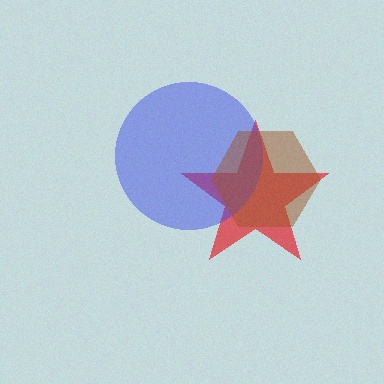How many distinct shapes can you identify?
There are 3 distinct shapes: a red star, a blue circle, a brown hexagon.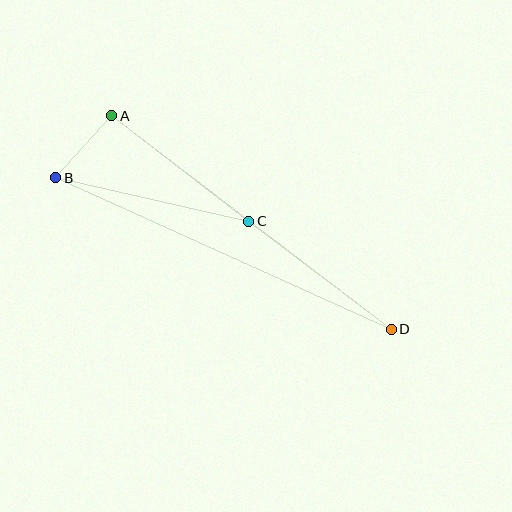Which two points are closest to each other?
Points A and B are closest to each other.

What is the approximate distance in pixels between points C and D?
The distance between C and D is approximately 179 pixels.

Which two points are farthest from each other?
Points B and D are farthest from each other.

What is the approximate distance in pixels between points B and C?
The distance between B and C is approximately 198 pixels.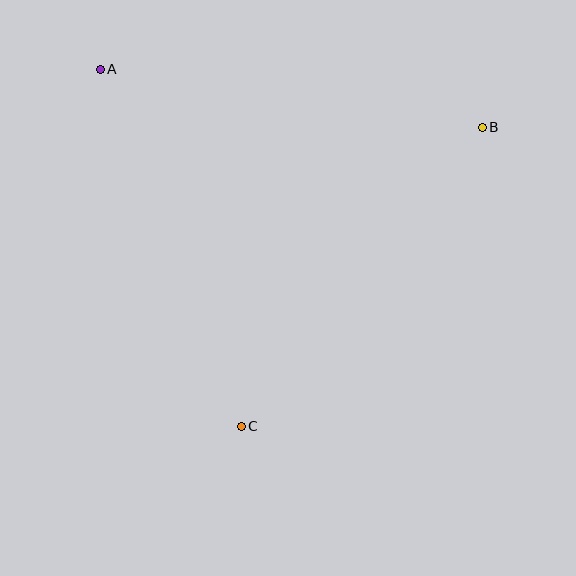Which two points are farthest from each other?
Points A and B are farthest from each other.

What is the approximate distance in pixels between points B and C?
The distance between B and C is approximately 384 pixels.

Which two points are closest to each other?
Points A and C are closest to each other.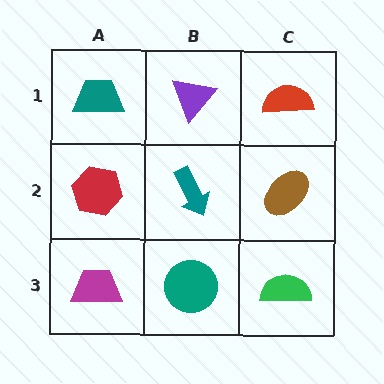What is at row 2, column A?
A red hexagon.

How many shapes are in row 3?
3 shapes.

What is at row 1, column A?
A teal trapezoid.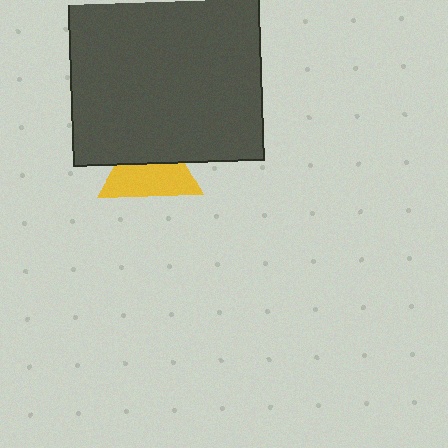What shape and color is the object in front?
The object in front is a dark gray rectangle.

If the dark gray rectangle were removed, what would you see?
You would see the complete yellow triangle.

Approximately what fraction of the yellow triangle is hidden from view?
Roughly 43% of the yellow triangle is hidden behind the dark gray rectangle.